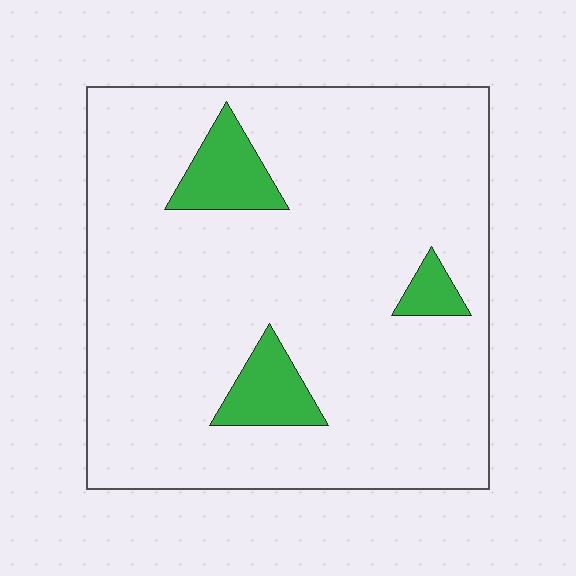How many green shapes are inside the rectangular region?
3.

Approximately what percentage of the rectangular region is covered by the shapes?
Approximately 10%.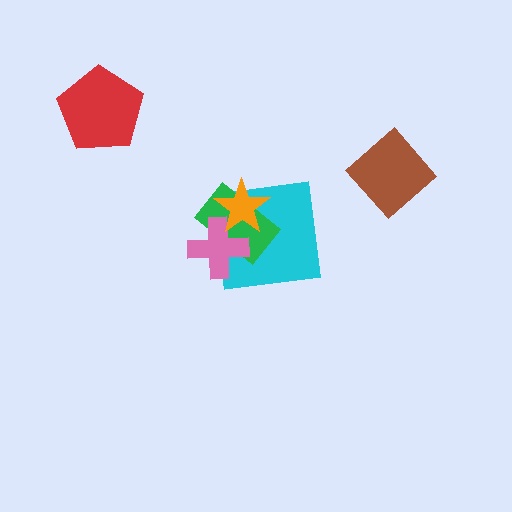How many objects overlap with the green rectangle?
3 objects overlap with the green rectangle.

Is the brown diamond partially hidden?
No, no other shape covers it.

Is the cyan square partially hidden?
Yes, it is partially covered by another shape.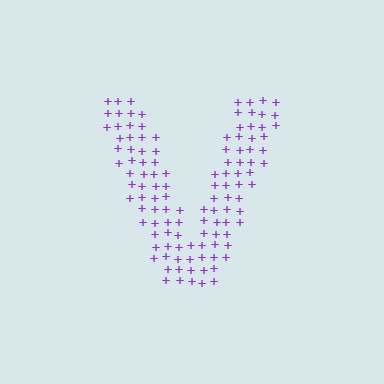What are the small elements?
The small elements are plus signs.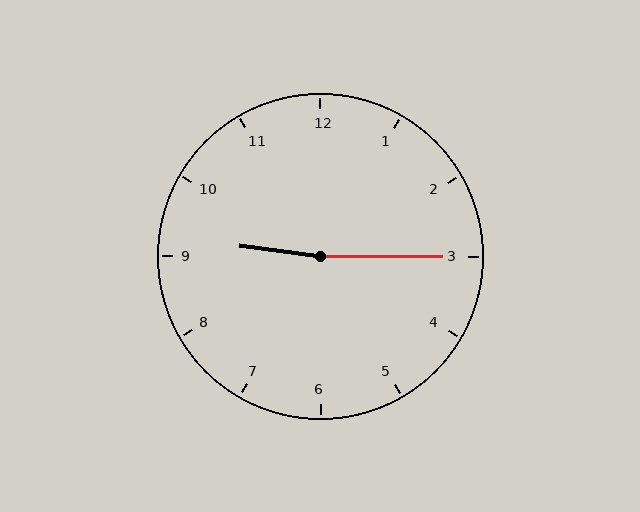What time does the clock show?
9:15.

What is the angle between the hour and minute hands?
Approximately 172 degrees.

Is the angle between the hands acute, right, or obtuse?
It is obtuse.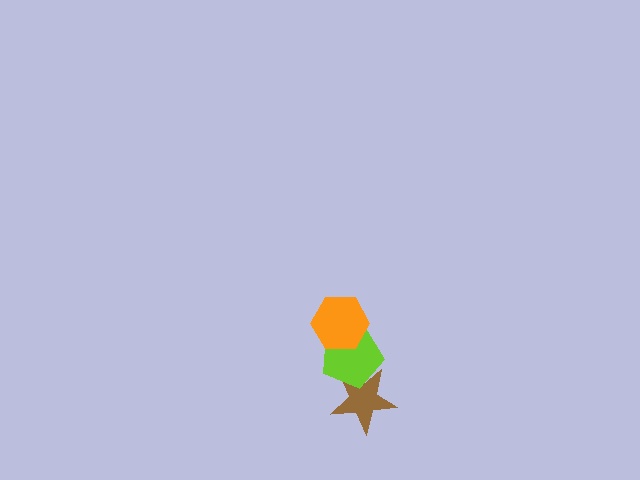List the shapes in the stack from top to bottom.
From top to bottom: the orange hexagon, the lime pentagon, the brown star.